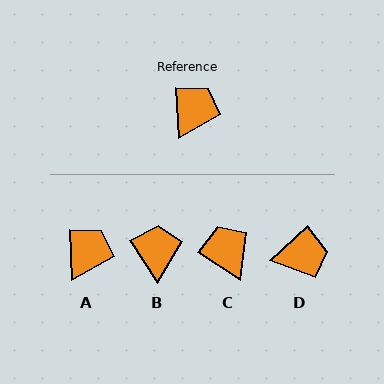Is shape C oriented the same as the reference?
No, it is off by about 54 degrees.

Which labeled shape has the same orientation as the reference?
A.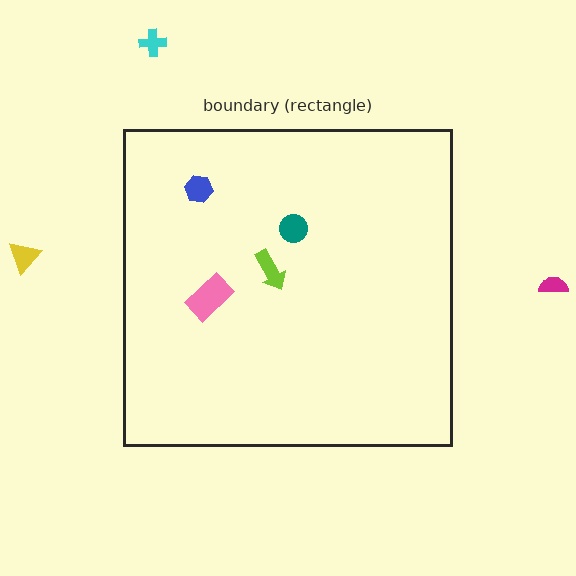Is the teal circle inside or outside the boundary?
Inside.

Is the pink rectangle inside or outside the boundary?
Inside.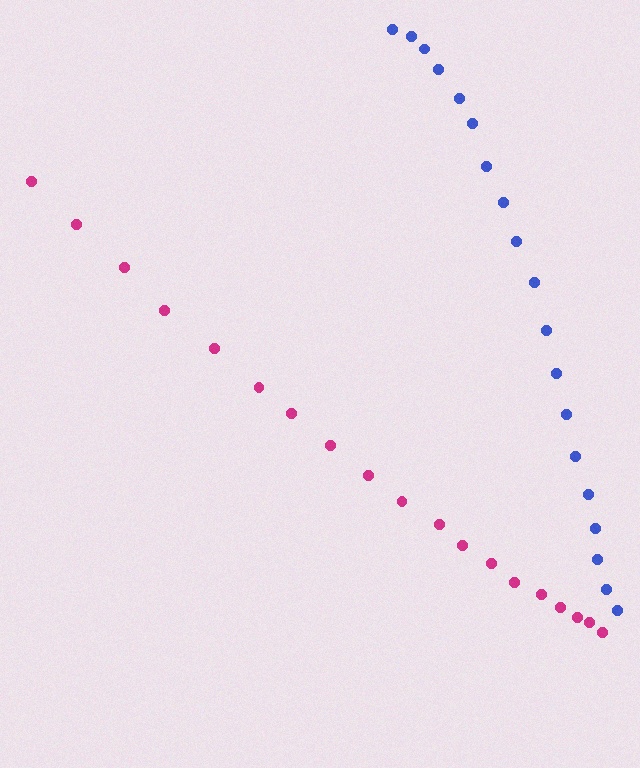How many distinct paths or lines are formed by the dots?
There are 2 distinct paths.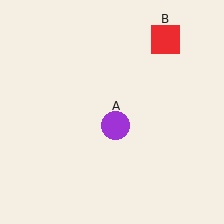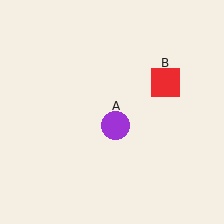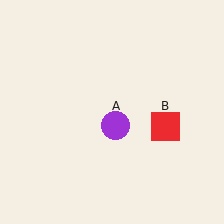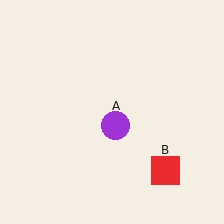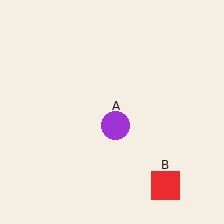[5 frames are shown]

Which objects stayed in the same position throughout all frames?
Purple circle (object A) remained stationary.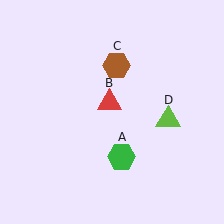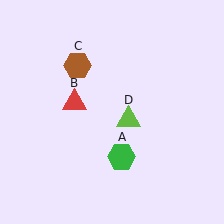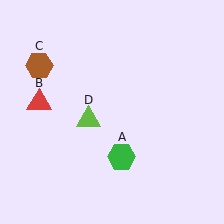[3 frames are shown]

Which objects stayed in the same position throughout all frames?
Green hexagon (object A) remained stationary.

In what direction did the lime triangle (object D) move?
The lime triangle (object D) moved left.